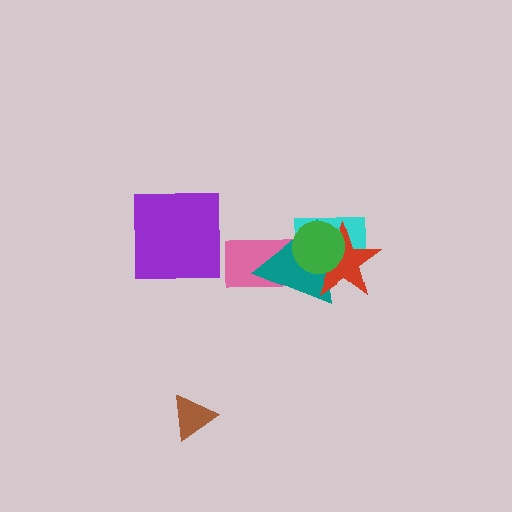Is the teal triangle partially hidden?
Yes, it is partially covered by another shape.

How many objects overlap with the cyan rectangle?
3 objects overlap with the cyan rectangle.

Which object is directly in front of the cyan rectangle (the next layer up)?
The teal triangle is directly in front of the cyan rectangle.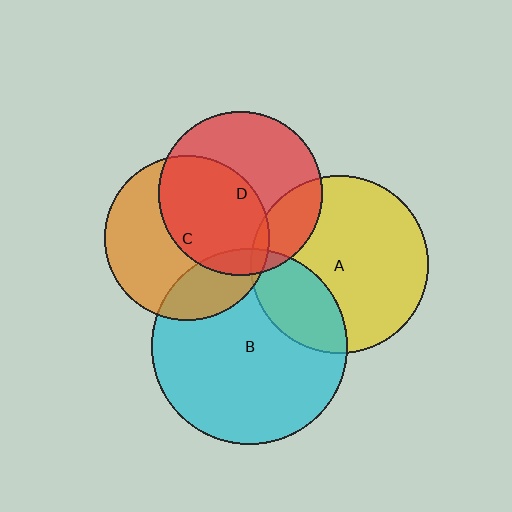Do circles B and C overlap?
Yes.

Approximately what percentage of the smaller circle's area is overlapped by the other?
Approximately 25%.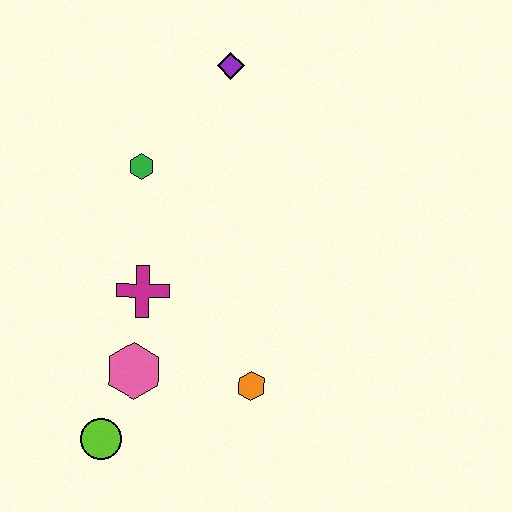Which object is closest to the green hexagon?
The magenta cross is closest to the green hexagon.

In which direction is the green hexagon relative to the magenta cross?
The green hexagon is above the magenta cross.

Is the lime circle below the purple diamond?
Yes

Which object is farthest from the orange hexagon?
The purple diamond is farthest from the orange hexagon.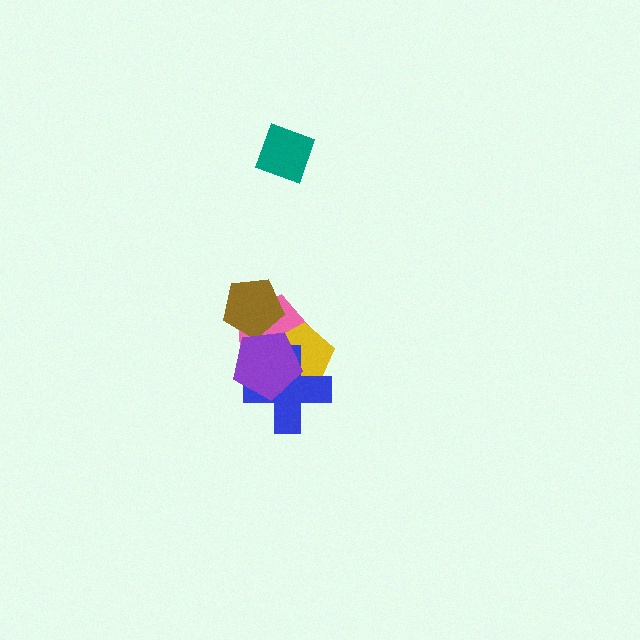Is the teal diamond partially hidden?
No, no other shape covers it.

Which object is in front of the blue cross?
The purple pentagon is in front of the blue cross.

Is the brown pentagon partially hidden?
Yes, it is partially covered by another shape.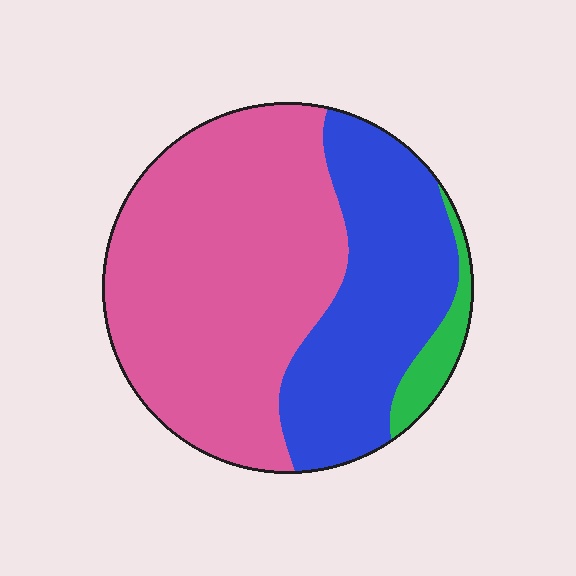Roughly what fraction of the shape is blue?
Blue covers 34% of the shape.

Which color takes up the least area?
Green, at roughly 5%.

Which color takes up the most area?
Pink, at roughly 60%.